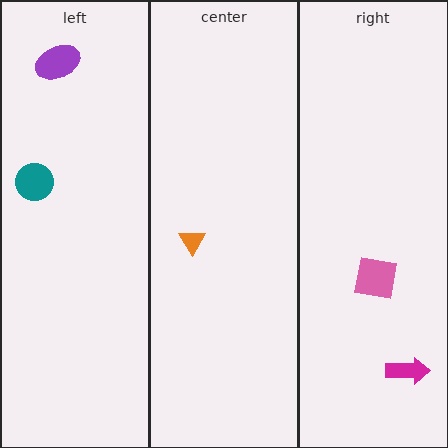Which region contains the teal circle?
The left region.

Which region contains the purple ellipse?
The left region.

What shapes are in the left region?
The purple ellipse, the teal circle.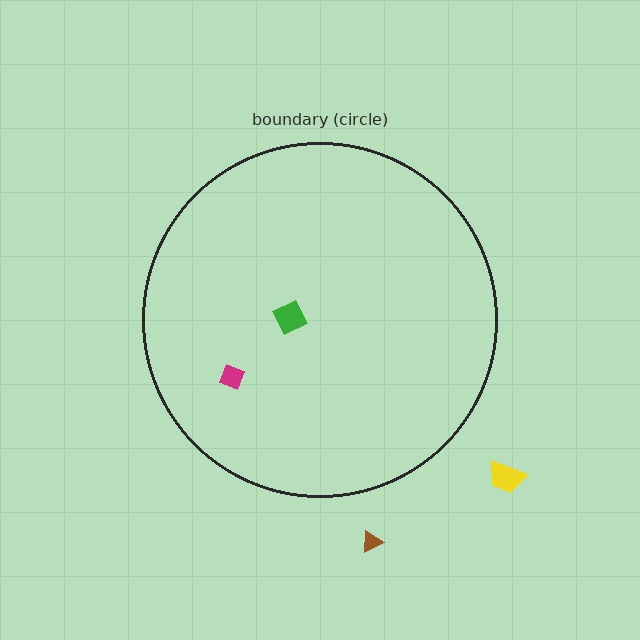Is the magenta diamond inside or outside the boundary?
Inside.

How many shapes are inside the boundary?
2 inside, 2 outside.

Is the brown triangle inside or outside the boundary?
Outside.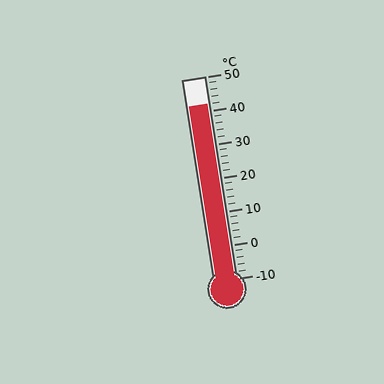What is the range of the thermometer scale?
The thermometer scale ranges from -10°C to 50°C.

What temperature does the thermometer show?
The thermometer shows approximately 42°C.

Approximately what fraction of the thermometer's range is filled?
The thermometer is filled to approximately 85% of its range.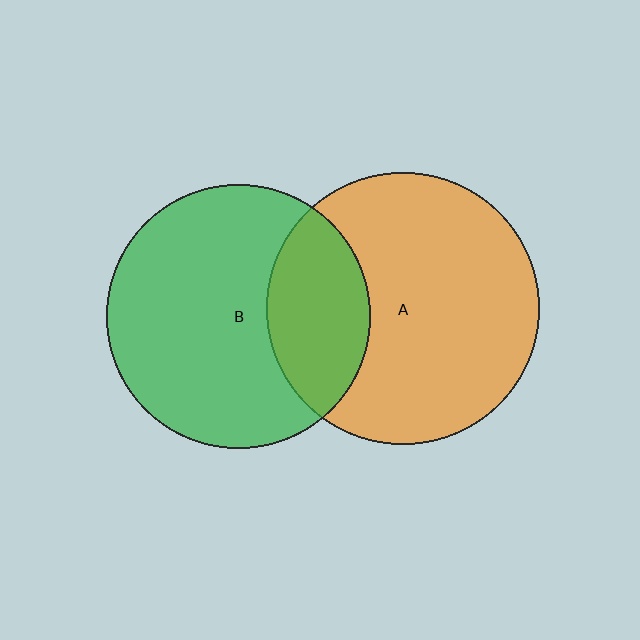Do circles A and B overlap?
Yes.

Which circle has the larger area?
Circle A (orange).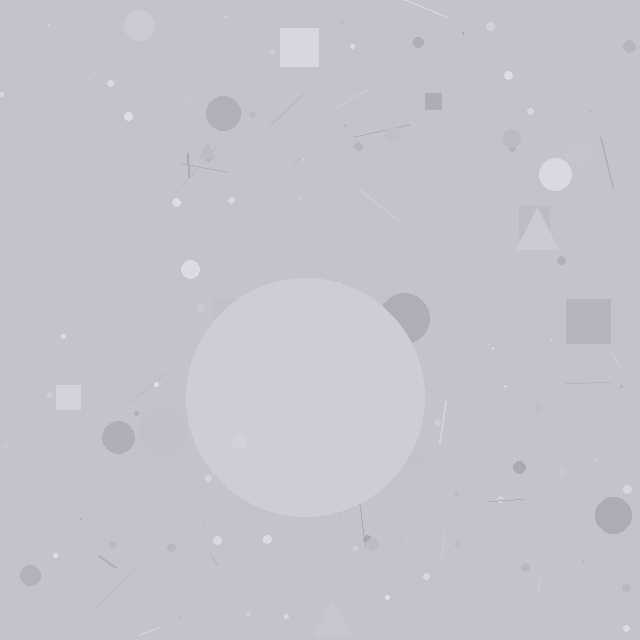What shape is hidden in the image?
A circle is hidden in the image.